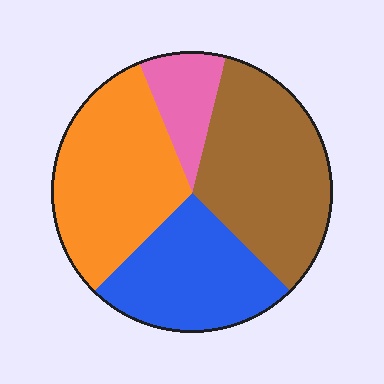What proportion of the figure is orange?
Orange covers roughly 30% of the figure.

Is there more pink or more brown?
Brown.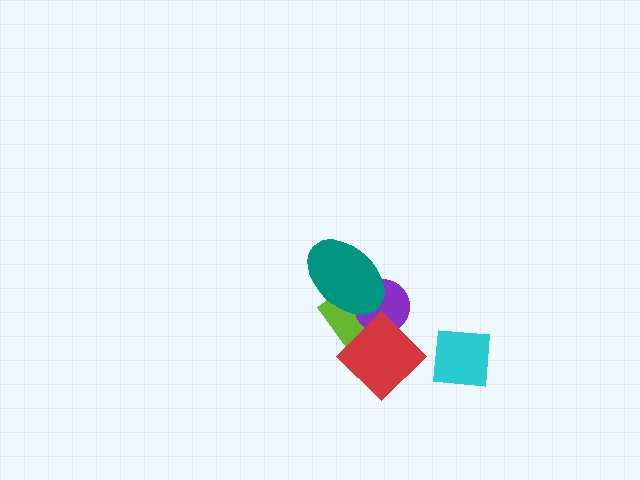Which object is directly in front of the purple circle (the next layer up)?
The red diamond is directly in front of the purple circle.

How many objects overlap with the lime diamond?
3 objects overlap with the lime diamond.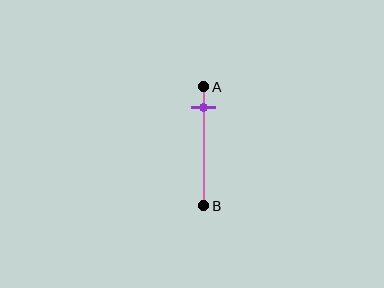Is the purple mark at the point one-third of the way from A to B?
No, the mark is at about 15% from A, not at the 33% one-third point.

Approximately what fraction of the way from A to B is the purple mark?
The purple mark is approximately 15% of the way from A to B.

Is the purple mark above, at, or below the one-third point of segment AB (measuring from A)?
The purple mark is above the one-third point of segment AB.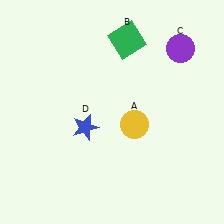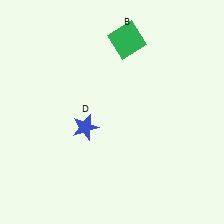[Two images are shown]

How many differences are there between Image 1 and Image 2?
There are 2 differences between the two images.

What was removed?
The yellow circle (A), the purple circle (C) were removed in Image 2.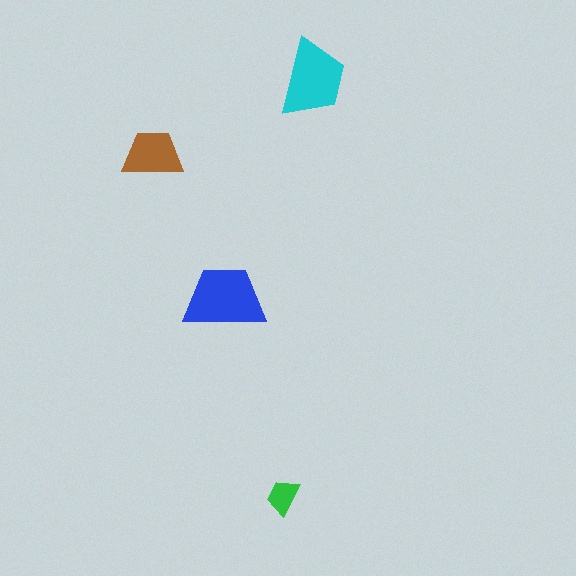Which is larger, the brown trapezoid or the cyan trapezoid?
The cyan one.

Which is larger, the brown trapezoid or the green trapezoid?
The brown one.